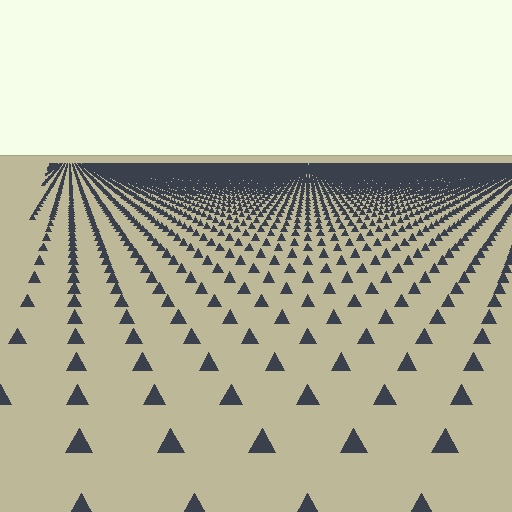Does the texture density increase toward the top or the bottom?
Density increases toward the top.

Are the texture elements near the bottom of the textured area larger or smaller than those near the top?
Larger. Near the bottom, elements are closer to the viewer and appear at a bigger on-screen size.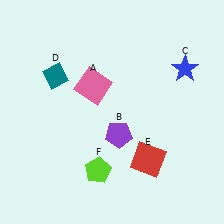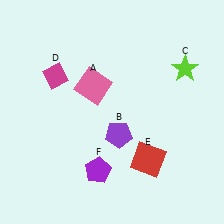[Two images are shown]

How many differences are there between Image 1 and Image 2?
There are 3 differences between the two images.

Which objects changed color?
C changed from blue to lime. D changed from teal to magenta. F changed from lime to purple.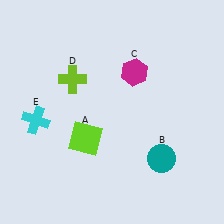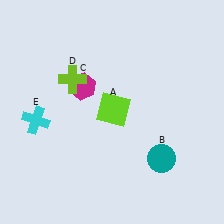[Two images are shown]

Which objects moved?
The objects that moved are: the lime square (A), the magenta hexagon (C).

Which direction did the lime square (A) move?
The lime square (A) moved up.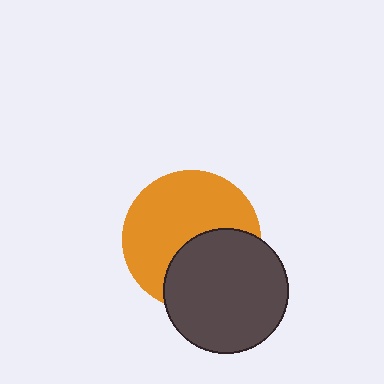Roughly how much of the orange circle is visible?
About half of it is visible (roughly 61%).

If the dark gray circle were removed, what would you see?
You would see the complete orange circle.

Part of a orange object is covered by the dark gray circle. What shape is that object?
It is a circle.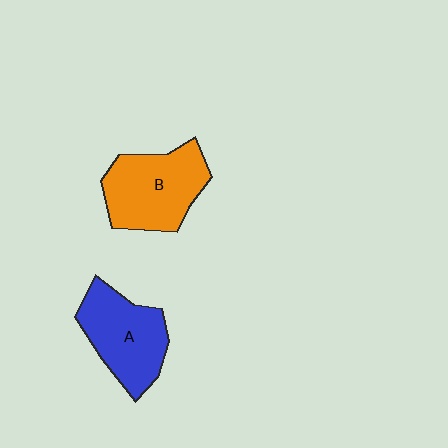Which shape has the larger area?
Shape B (orange).